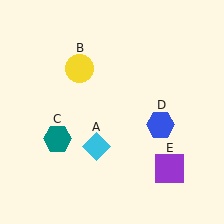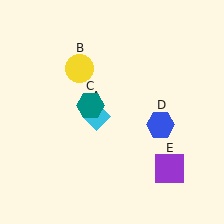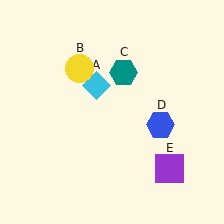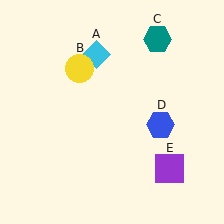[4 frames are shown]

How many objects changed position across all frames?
2 objects changed position: cyan diamond (object A), teal hexagon (object C).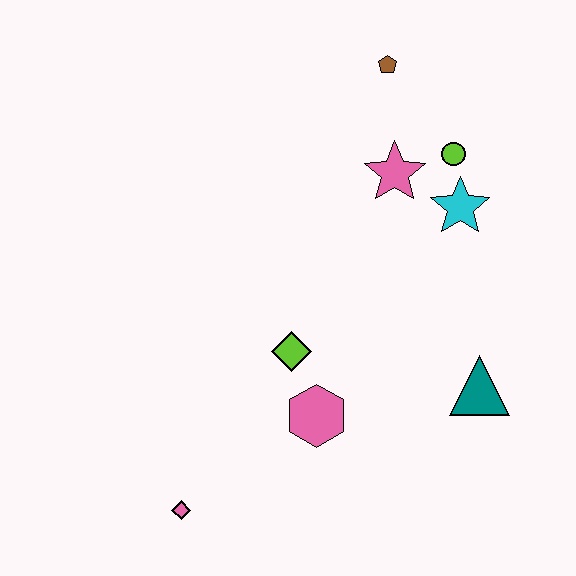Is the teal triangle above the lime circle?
No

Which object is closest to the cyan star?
The lime circle is closest to the cyan star.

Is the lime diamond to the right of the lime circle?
No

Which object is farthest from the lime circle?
The pink diamond is farthest from the lime circle.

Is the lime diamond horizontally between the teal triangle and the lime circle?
No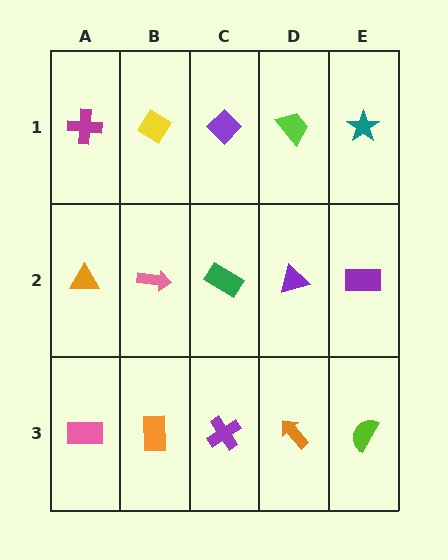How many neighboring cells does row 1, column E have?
2.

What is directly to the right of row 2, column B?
A green rectangle.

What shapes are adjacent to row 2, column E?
A teal star (row 1, column E), a lime semicircle (row 3, column E), a purple triangle (row 2, column D).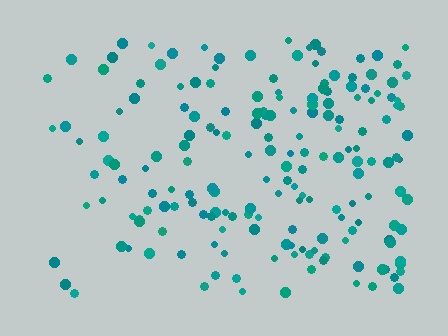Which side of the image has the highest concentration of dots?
The right.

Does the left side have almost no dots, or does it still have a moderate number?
Still a moderate number, just noticeably fewer than the right.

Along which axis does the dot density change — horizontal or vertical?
Horizontal.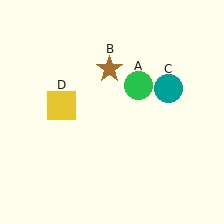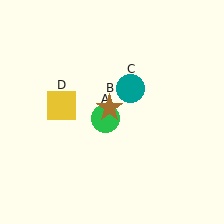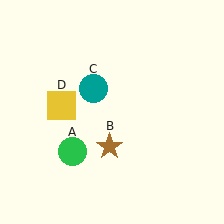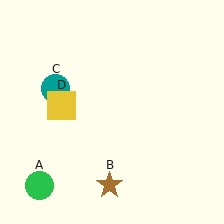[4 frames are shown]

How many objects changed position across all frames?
3 objects changed position: green circle (object A), brown star (object B), teal circle (object C).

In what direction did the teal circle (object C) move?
The teal circle (object C) moved left.